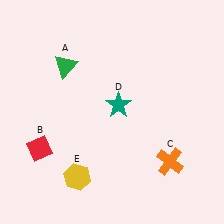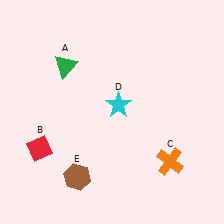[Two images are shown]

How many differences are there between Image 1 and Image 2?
There are 2 differences between the two images.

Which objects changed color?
D changed from teal to cyan. E changed from yellow to brown.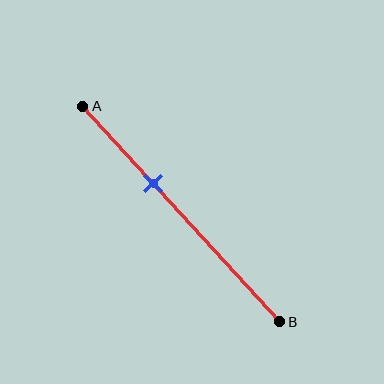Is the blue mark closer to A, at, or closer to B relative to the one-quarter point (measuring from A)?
The blue mark is closer to point B than the one-quarter point of segment AB.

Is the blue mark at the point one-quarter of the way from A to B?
No, the mark is at about 35% from A, not at the 25% one-quarter point.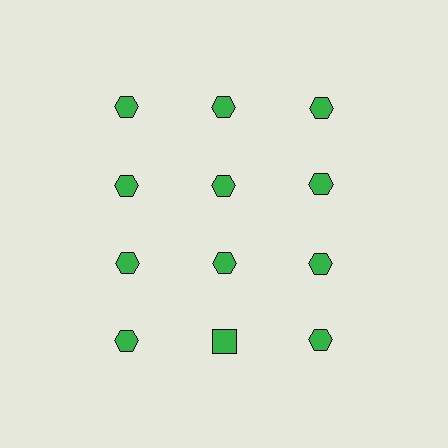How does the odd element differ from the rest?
It has a different shape: square instead of hexagon.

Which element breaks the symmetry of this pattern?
The green square in the fourth row, second from left column breaks the symmetry. All other shapes are green hexagons.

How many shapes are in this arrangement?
There are 12 shapes arranged in a grid pattern.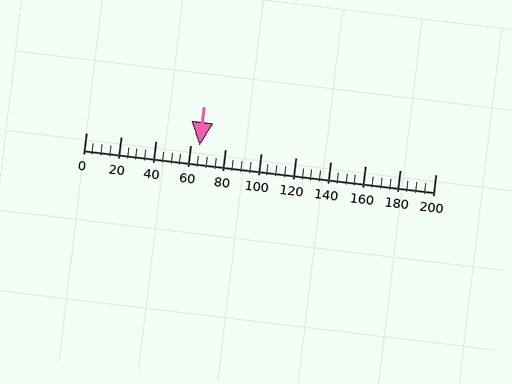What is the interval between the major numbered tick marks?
The major tick marks are spaced 20 units apart.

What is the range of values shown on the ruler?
The ruler shows values from 0 to 200.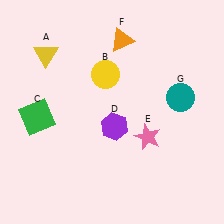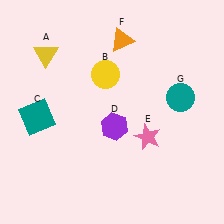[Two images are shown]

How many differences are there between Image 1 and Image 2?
There is 1 difference between the two images.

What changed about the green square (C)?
In Image 1, C is green. In Image 2, it changed to teal.